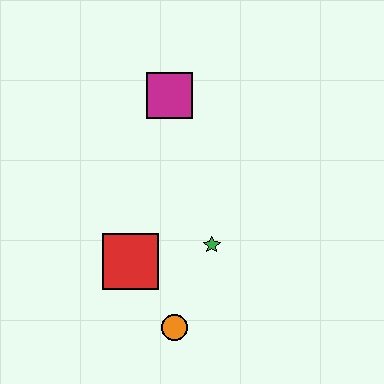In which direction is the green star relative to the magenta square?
The green star is below the magenta square.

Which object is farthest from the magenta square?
The orange circle is farthest from the magenta square.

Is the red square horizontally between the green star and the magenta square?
No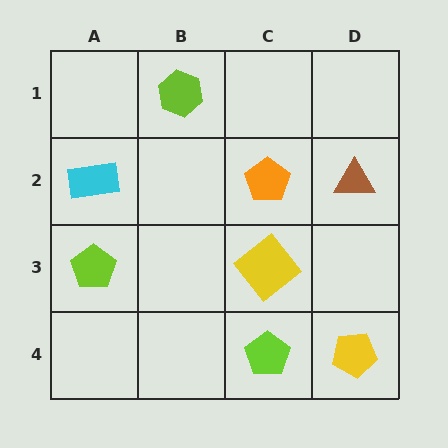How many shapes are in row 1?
1 shape.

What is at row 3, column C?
A yellow diamond.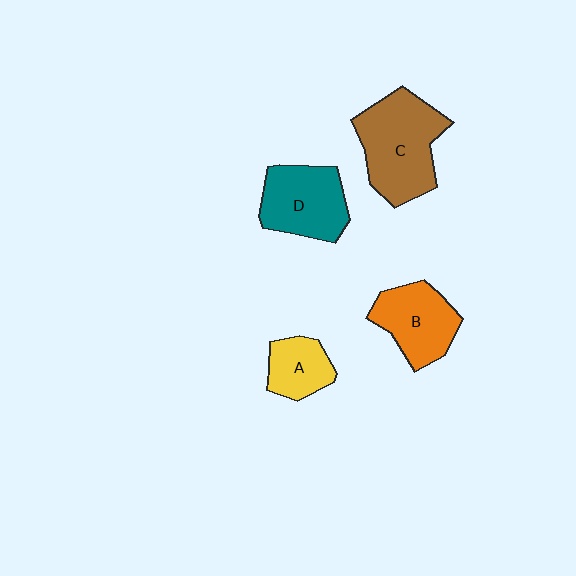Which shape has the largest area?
Shape C (brown).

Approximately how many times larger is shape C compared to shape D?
Approximately 1.3 times.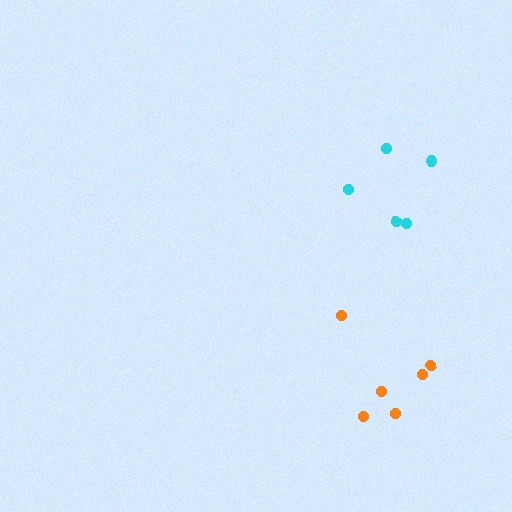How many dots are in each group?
Group 1: 6 dots, Group 2: 5 dots (11 total).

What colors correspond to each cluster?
The clusters are colored: orange, cyan.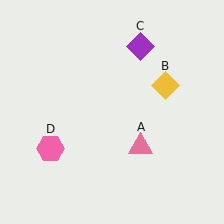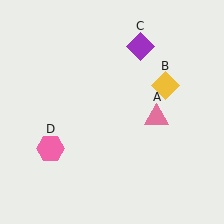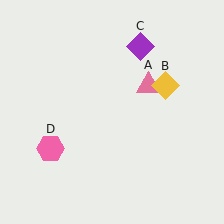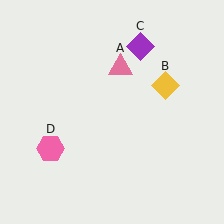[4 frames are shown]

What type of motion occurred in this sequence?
The pink triangle (object A) rotated counterclockwise around the center of the scene.